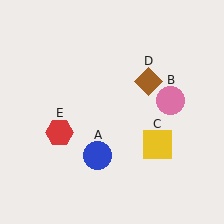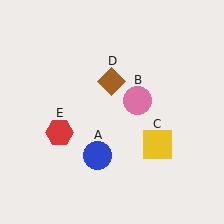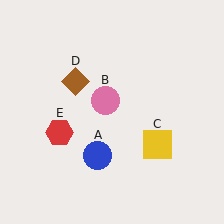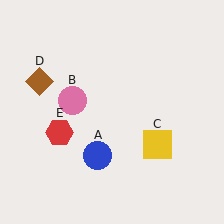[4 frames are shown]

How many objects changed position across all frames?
2 objects changed position: pink circle (object B), brown diamond (object D).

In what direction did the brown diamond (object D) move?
The brown diamond (object D) moved left.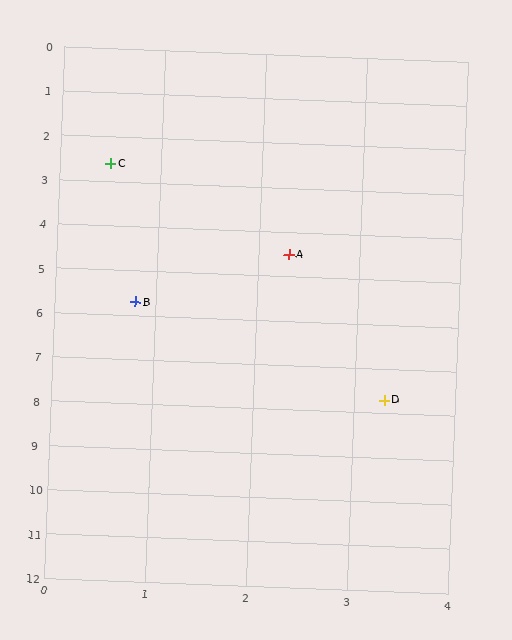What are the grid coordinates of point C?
Point C is at approximately (0.5, 2.6).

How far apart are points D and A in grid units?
Points D and A are about 3.4 grid units apart.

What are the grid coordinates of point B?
Point B is at approximately (0.8, 5.7).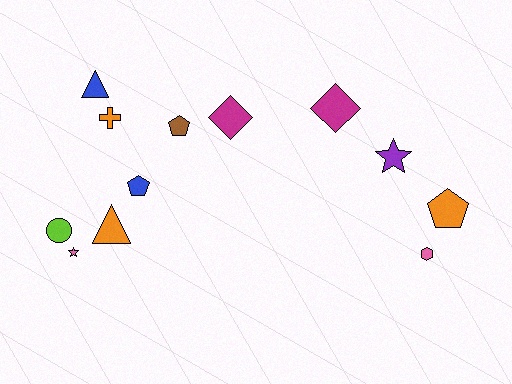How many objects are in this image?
There are 12 objects.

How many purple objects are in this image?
There is 1 purple object.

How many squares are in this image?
There are no squares.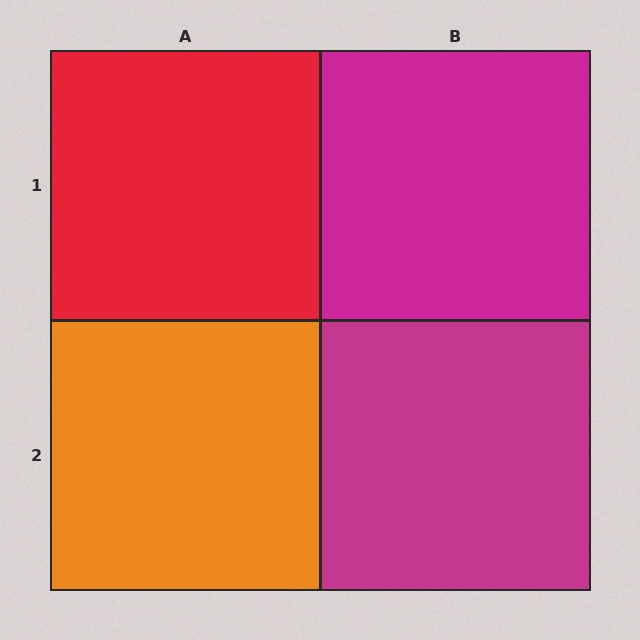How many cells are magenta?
2 cells are magenta.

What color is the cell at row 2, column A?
Orange.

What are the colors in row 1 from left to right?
Red, magenta.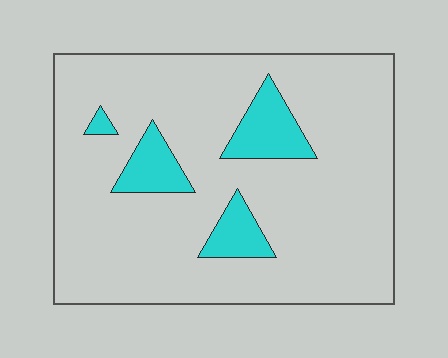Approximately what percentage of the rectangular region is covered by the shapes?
Approximately 15%.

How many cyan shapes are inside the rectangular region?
4.